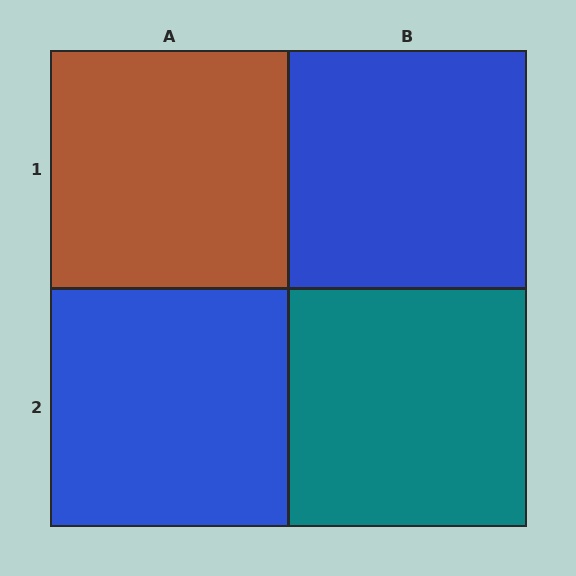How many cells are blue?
2 cells are blue.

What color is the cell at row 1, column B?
Blue.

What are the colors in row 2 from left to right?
Blue, teal.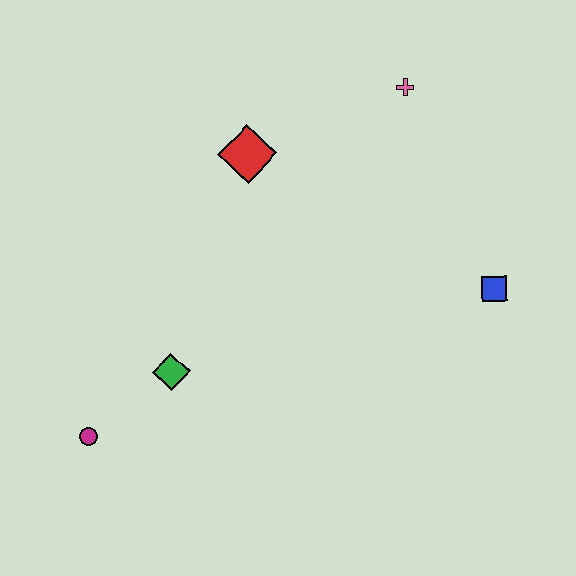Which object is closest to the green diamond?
The magenta circle is closest to the green diamond.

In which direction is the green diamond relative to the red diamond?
The green diamond is below the red diamond.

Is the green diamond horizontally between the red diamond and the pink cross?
No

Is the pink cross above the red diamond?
Yes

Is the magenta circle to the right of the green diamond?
No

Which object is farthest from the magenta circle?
The pink cross is farthest from the magenta circle.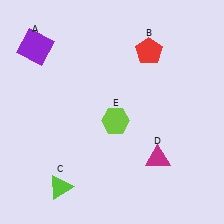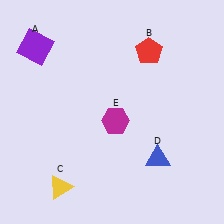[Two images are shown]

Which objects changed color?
C changed from lime to yellow. D changed from magenta to blue. E changed from lime to magenta.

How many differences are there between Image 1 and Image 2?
There are 3 differences between the two images.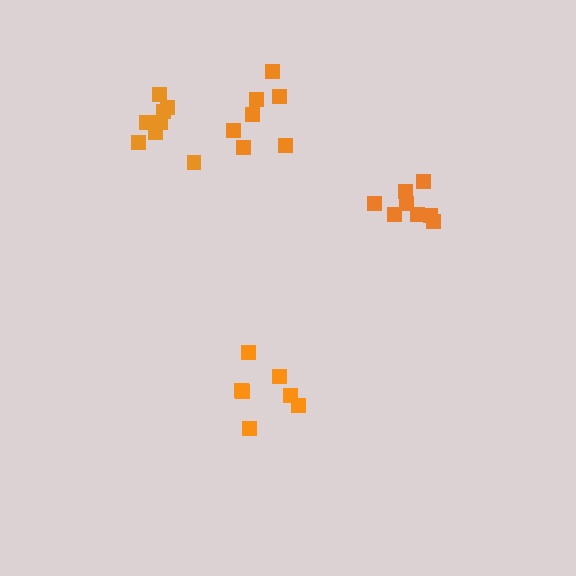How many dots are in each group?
Group 1: 7 dots, Group 2: 7 dots, Group 3: 8 dots, Group 4: 8 dots (30 total).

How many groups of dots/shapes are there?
There are 4 groups.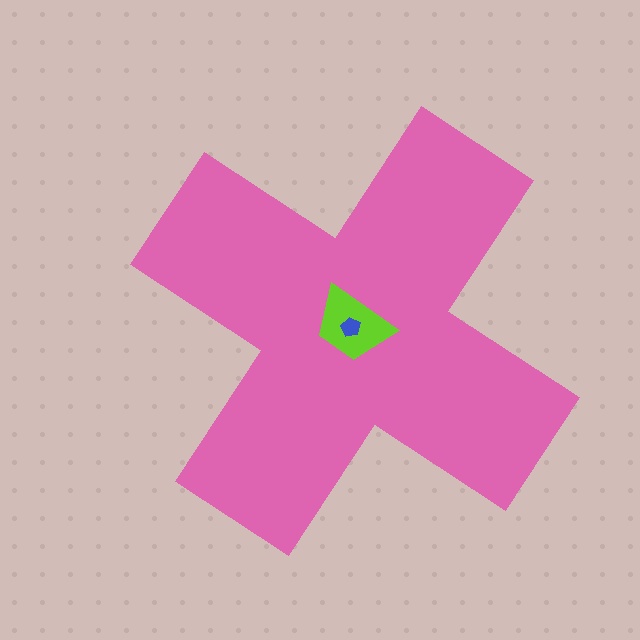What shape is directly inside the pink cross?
The lime trapezoid.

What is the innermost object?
The blue pentagon.